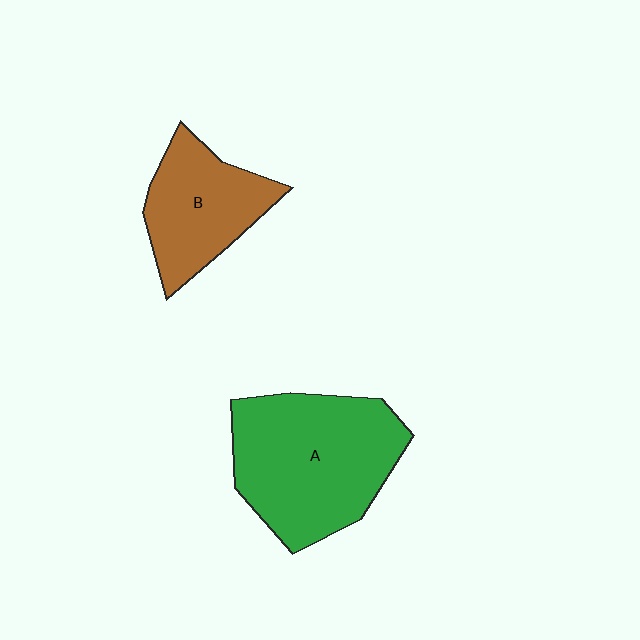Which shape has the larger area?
Shape A (green).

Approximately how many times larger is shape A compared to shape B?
Approximately 1.6 times.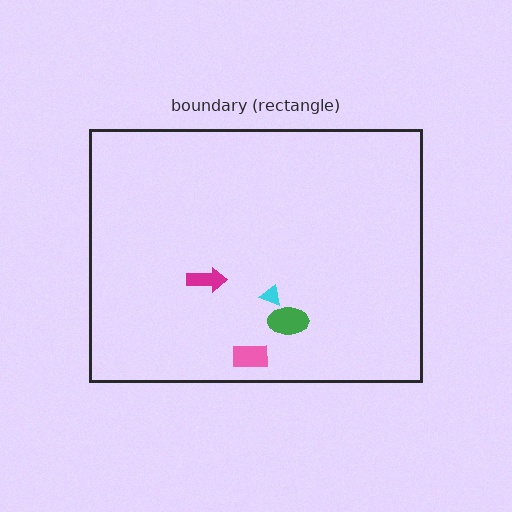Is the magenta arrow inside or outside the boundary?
Inside.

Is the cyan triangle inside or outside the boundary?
Inside.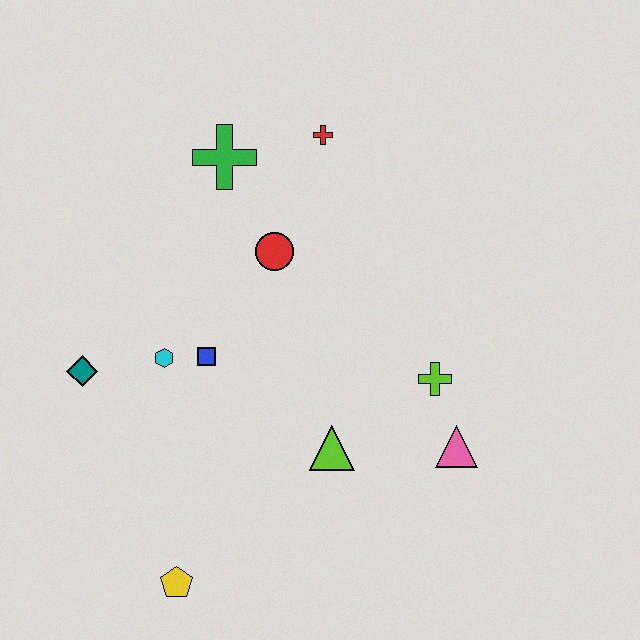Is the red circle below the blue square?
No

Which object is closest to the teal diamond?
The cyan hexagon is closest to the teal diamond.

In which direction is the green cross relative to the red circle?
The green cross is above the red circle.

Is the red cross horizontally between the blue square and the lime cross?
Yes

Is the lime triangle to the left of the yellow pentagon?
No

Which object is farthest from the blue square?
The pink triangle is farthest from the blue square.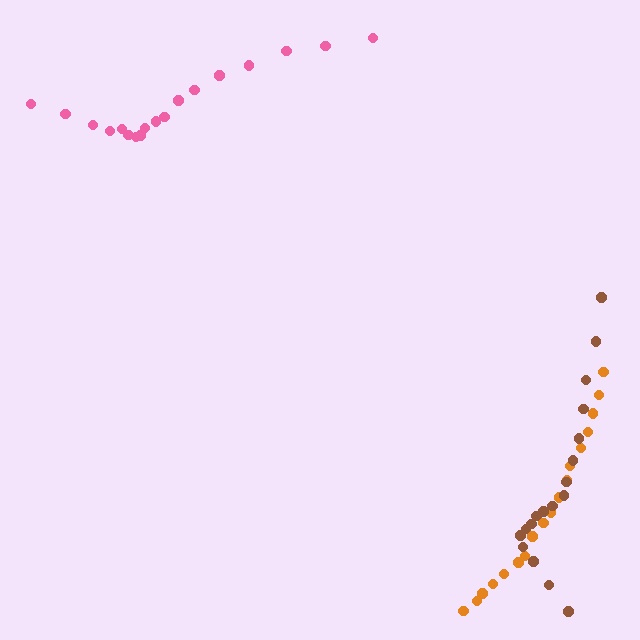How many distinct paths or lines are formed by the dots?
There are 3 distinct paths.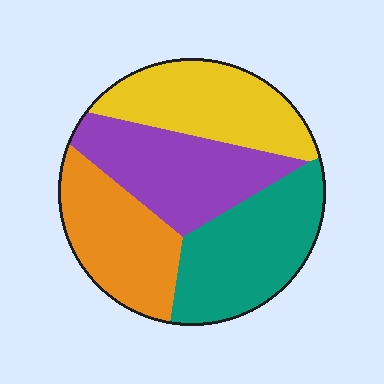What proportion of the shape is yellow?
Yellow takes up between a sixth and a third of the shape.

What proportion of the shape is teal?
Teal takes up about one quarter (1/4) of the shape.